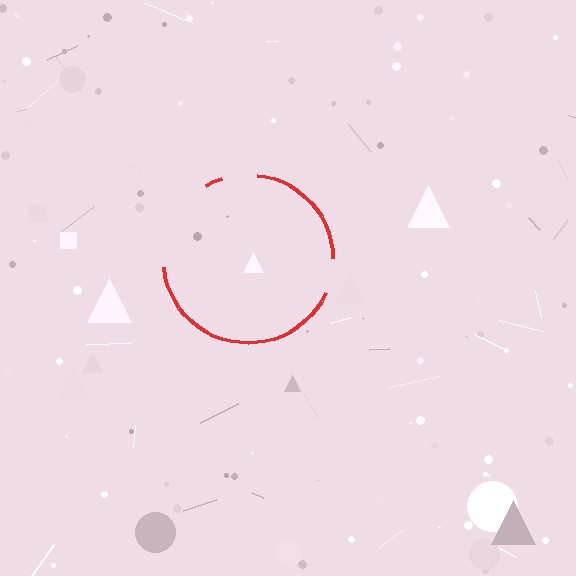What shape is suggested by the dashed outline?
The dashed outline suggests a circle.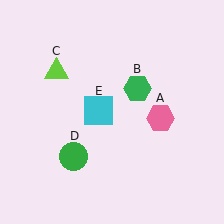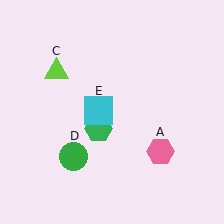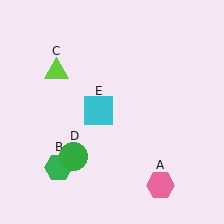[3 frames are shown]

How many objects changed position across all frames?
2 objects changed position: pink hexagon (object A), green hexagon (object B).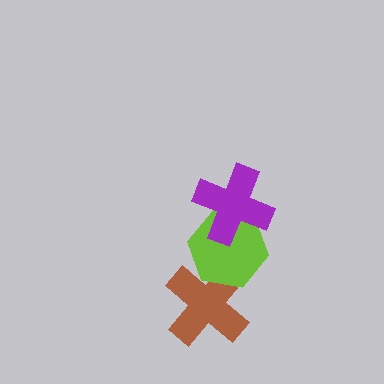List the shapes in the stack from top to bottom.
From top to bottom: the purple cross, the lime hexagon, the brown cross.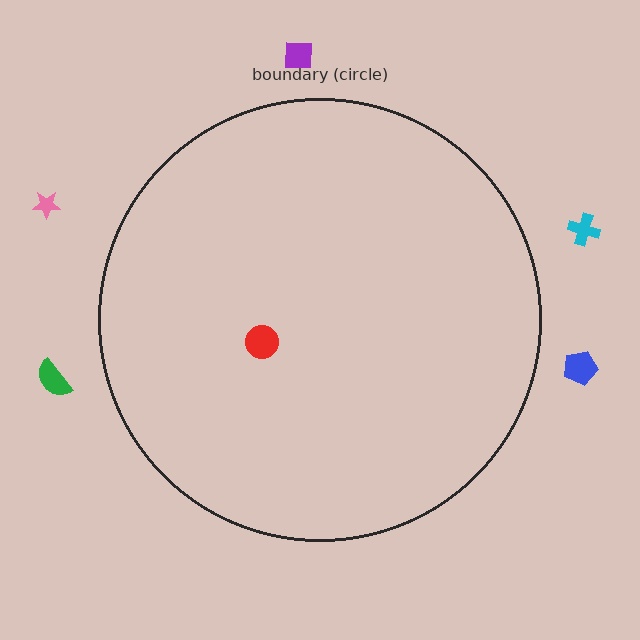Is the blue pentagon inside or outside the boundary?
Outside.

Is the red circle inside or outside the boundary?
Inside.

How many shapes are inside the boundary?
1 inside, 5 outside.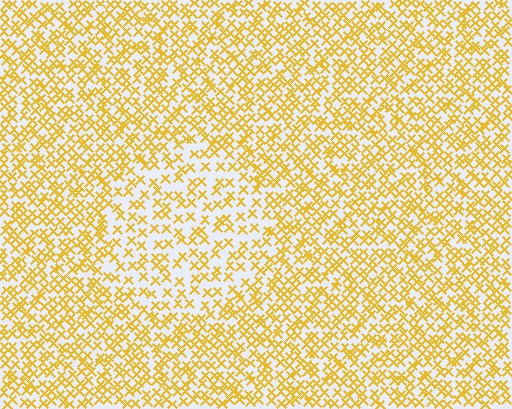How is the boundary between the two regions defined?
The boundary is defined by a change in element density (approximately 1.7x ratio). All elements are the same color, size, and shape.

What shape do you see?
I see a circle.